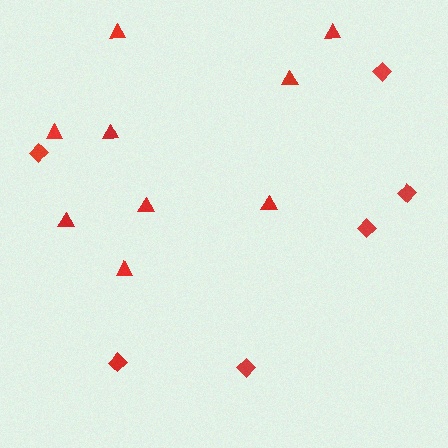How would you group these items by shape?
There are 2 groups: one group of diamonds (6) and one group of triangles (9).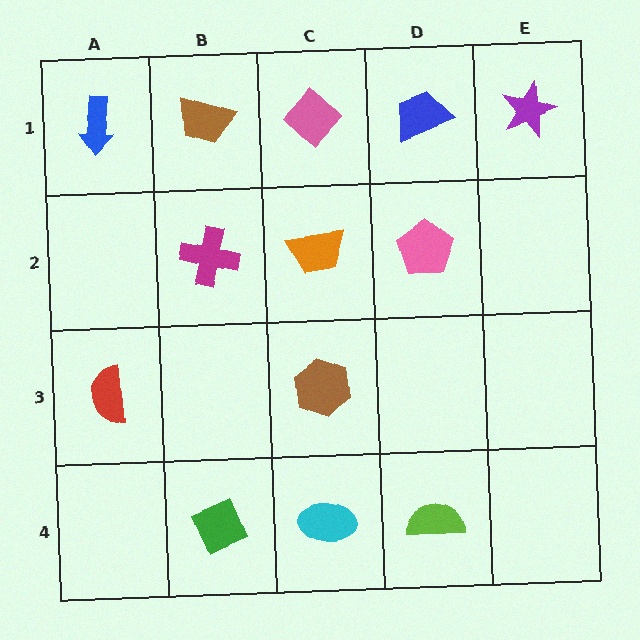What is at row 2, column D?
A pink pentagon.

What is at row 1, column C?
A pink diamond.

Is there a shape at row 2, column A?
No, that cell is empty.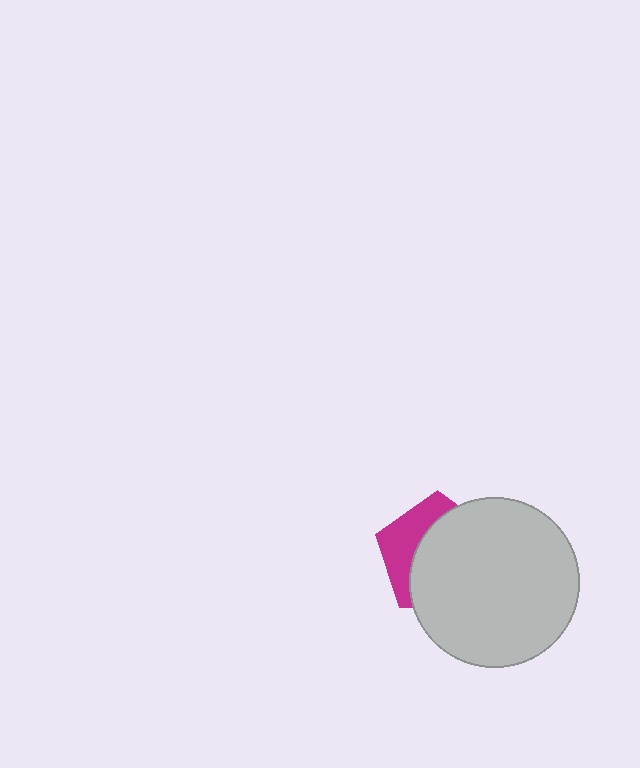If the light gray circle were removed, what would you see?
You would see the complete magenta pentagon.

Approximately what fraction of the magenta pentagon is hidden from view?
Roughly 66% of the magenta pentagon is hidden behind the light gray circle.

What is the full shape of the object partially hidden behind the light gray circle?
The partially hidden object is a magenta pentagon.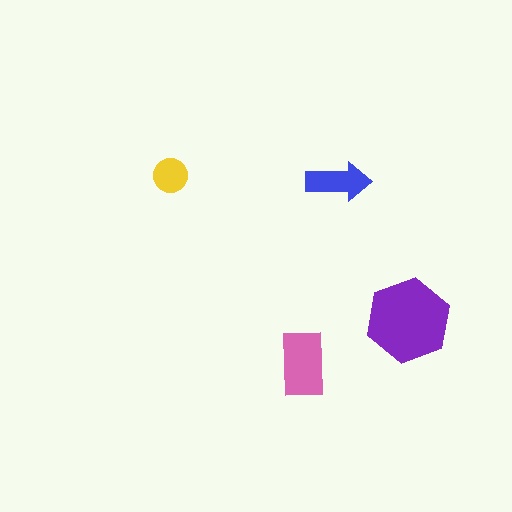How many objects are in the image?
There are 4 objects in the image.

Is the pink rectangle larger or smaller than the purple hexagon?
Smaller.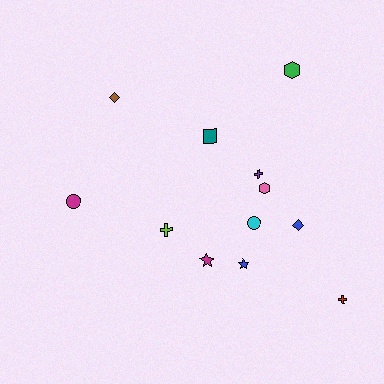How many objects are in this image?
There are 12 objects.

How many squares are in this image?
There is 1 square.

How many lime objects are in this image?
There is 1 lime object.